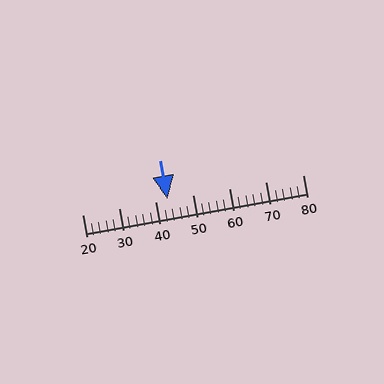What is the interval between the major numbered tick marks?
The major tick marks are spaced 10 units apart.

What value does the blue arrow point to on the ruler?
The blue arrow points to approximately 43.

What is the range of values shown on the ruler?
The ruler shows values from 20 to 80.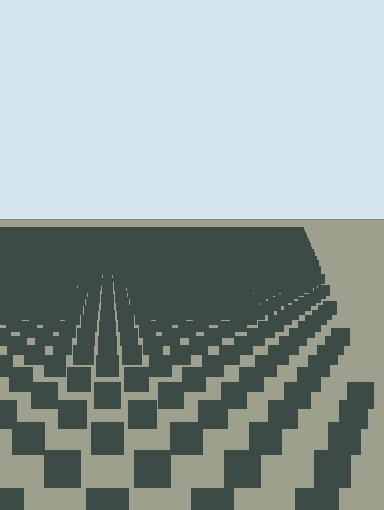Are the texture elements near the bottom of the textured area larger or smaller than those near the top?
Larger. Near the bottom, elements are closer to the viewer and appear at a bigger on-screen size.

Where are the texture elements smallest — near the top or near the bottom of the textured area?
Near the top.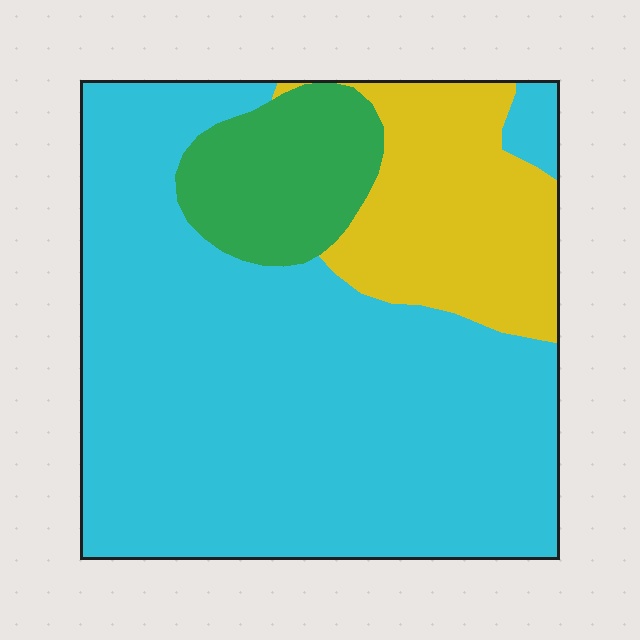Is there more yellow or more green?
Yellow.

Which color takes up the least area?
Green, at roughly 10%.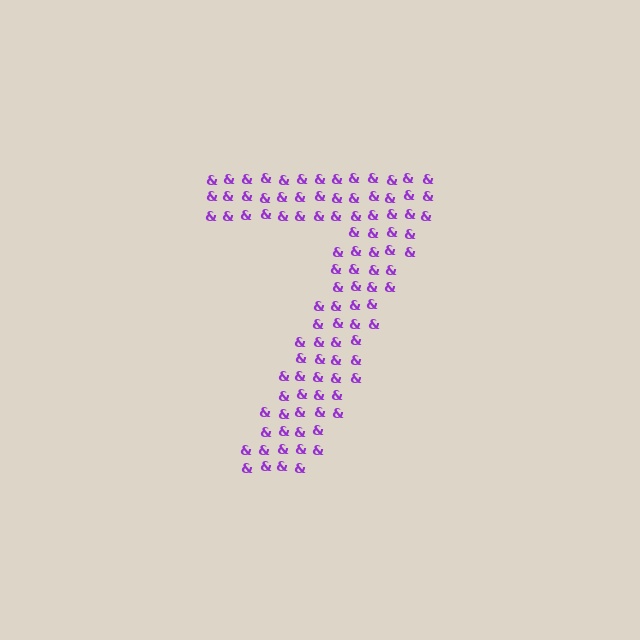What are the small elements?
The small elements are ampersands.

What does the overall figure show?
The overall figure shows the digit 7.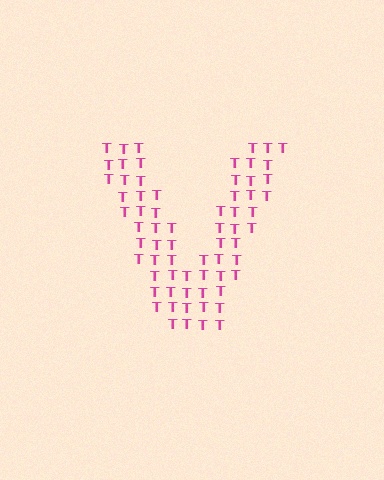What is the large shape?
The large shape is the letter V.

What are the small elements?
The small elements are letter T's.